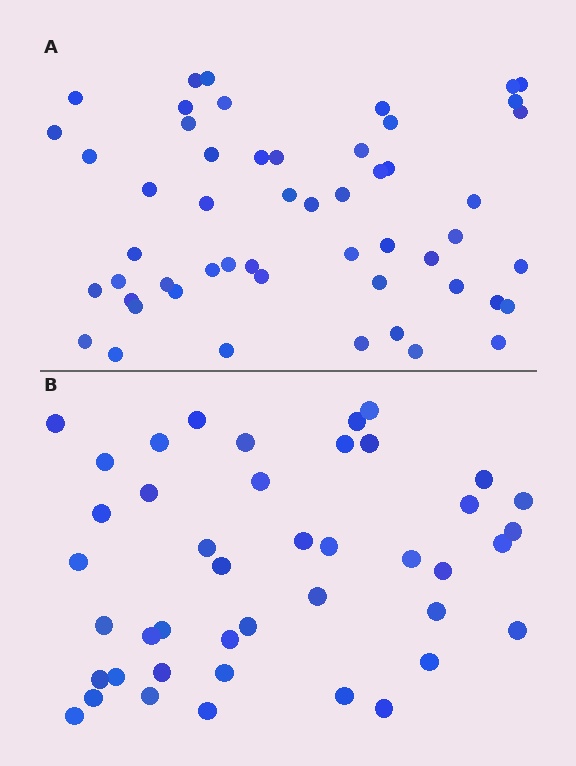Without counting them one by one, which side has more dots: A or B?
Region A (the top region) has more dots.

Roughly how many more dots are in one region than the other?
Region A has roughly 10 or so more dots than region B.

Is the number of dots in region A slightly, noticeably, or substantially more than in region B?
Region A has only slightly more — the two regions are fairly close. The ratio is roughly 1.2 to 1.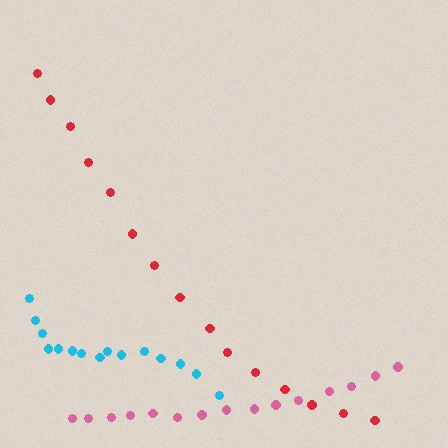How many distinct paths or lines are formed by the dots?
There are 3 distinct paths.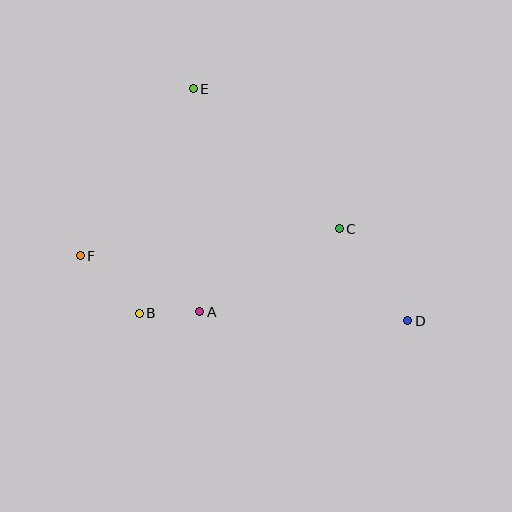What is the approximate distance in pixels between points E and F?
The distance between E and F is approximately 202 pixels.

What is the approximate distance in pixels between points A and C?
The distance between A and C is approximately 162 pixels.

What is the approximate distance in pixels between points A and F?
The distance between A and F is approximately 132 pixels.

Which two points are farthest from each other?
Points D and F are farthest from each other.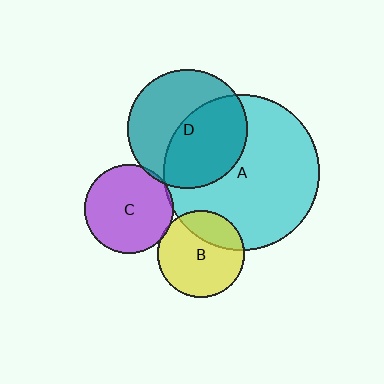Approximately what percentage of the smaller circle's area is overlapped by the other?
Approximately 5%.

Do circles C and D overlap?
Yes.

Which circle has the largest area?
Circle A (cyan).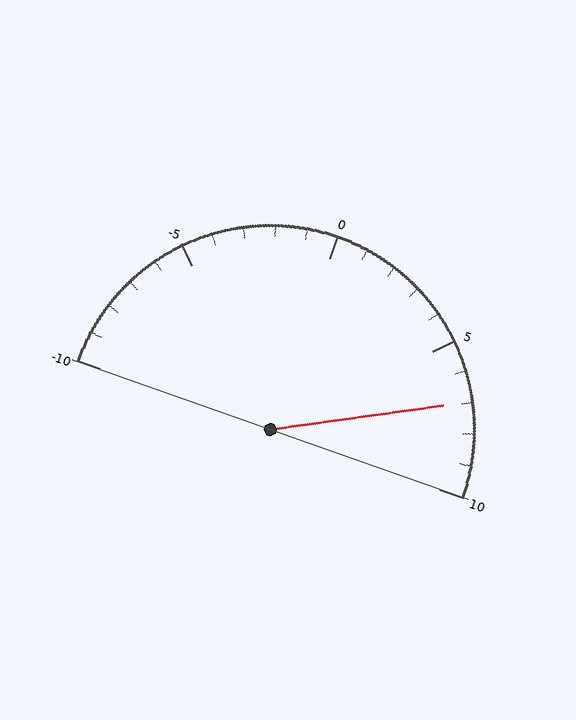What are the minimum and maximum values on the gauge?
The gauge ranges from -10 to 10.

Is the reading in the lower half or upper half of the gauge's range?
The reading is in the upper half of the range (-10 to 10).